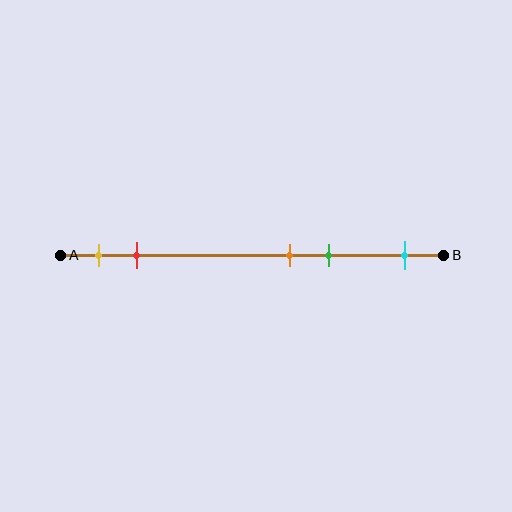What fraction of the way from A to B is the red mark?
The red mark is approximately 20% (0.2) of the way from A to B.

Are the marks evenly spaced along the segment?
No, the marks are not evenly spaced.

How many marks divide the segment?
There are 5 marks dividing the segment.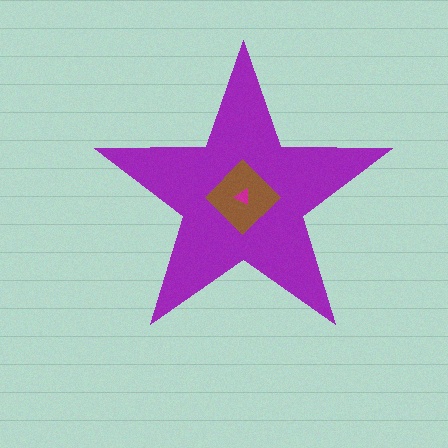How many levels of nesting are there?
3.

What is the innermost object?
The magenta triangle.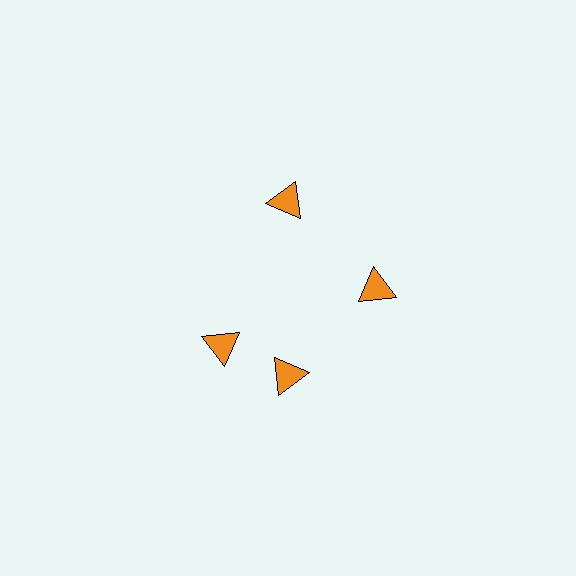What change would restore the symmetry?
The symmetry would be restored by rotating it back into even spacing with its neighbors so that all 4 triangles sit at equal angles and equal distance from the center.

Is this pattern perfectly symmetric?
No. The 4 orange triangles are arranged in a ring, but one element near the 9 o'clock position is rotated out of alignment along the ring, breaking the 4-fold rotational symmetry.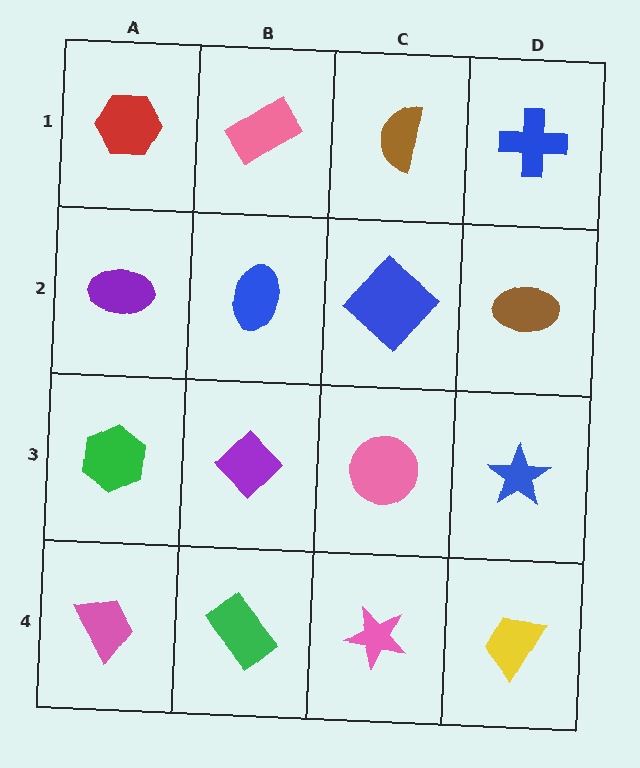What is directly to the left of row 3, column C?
A purple diamond.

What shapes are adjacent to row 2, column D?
A blue cross (row 1, column D), a blue star (row 3, column D), a blue diamond (row 2, column C).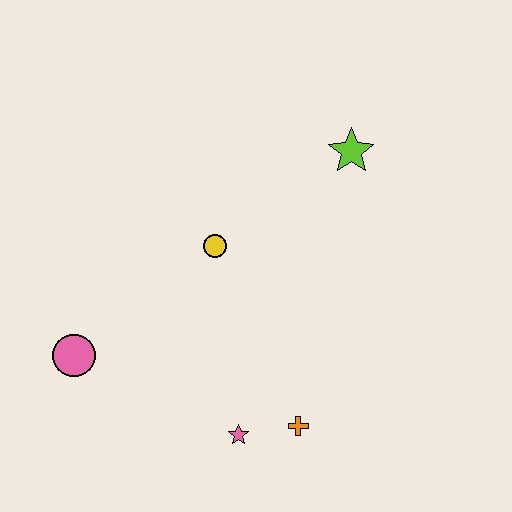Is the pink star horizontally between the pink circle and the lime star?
Yes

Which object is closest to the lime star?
The yellow circle is closest to the lime star.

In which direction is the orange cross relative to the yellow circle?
The orange cross is below the yellow circle.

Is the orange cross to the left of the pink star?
No